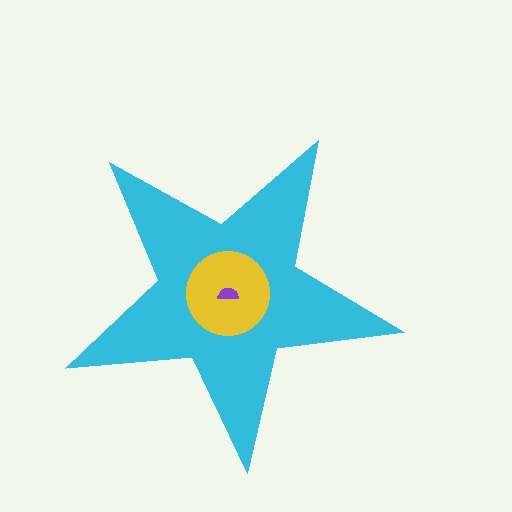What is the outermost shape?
The cyan star.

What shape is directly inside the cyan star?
The yellow circle.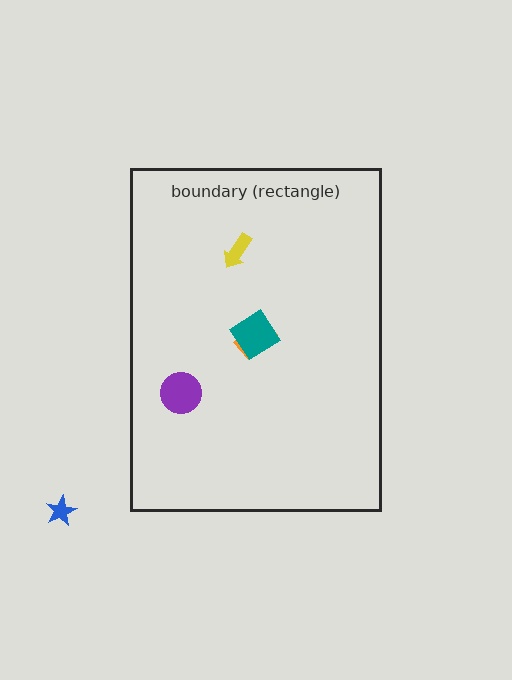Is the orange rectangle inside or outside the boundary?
Inside.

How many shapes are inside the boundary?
4 inside, 1 outside.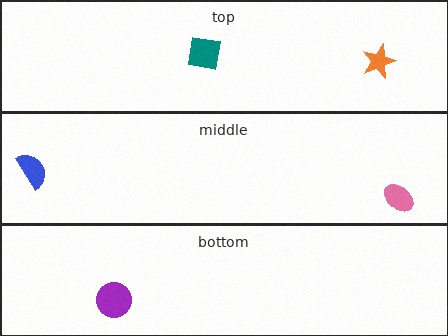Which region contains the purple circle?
The bottom region.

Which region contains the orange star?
The top region.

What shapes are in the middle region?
The pink ellipse, the blue semicircle.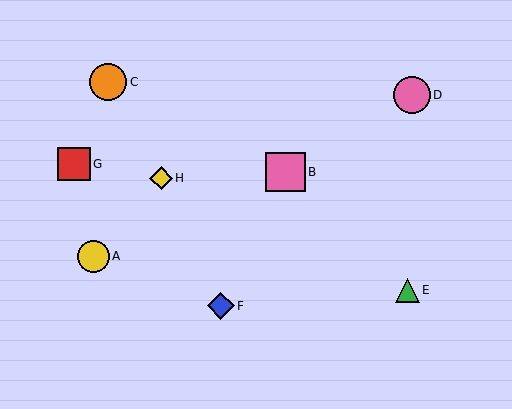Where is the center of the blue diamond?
The center of the blue diamond is at (221, 306).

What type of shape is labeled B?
Shape B is a pink square.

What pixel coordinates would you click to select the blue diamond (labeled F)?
Click at (221, 306) to select the blue diamond F.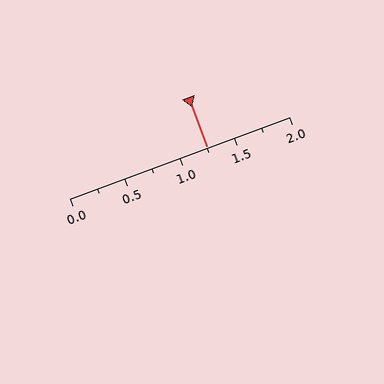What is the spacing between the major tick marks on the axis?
The major ticks are spaced 0.5 apart.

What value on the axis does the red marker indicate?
The marker indicates approximately 1.25.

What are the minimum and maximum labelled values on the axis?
The axis runs from 0.0 to 2.0.